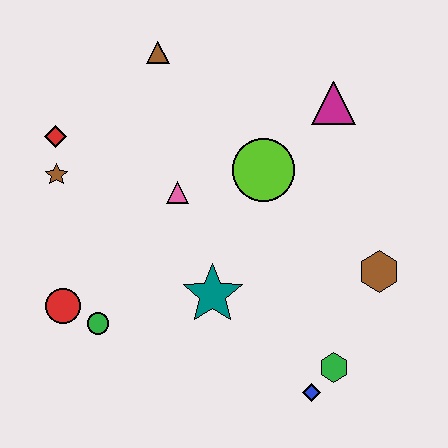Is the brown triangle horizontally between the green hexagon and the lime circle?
No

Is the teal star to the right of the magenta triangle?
No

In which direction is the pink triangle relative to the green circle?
The pink triangle is above the green circle.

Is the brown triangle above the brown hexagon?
Yes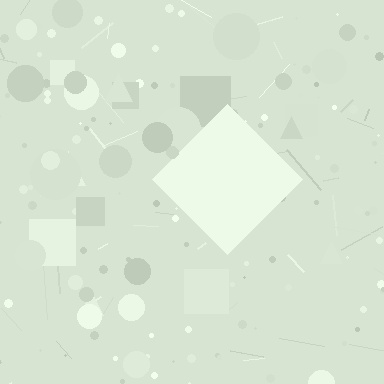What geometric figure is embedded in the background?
A diamond is embedded in the background.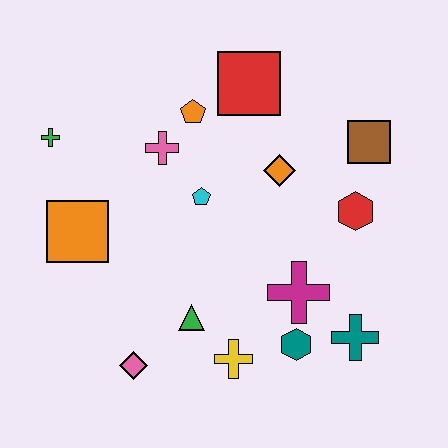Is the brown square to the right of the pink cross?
Yes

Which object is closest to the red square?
The orange pentagon is closest to the red square.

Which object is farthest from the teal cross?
The green cross is farthest from the teal cross.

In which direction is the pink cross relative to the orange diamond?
The pink cross is to the left of the orange diamond.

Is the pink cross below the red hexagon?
No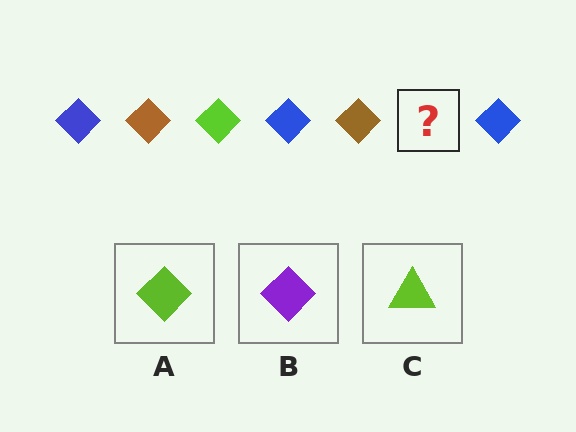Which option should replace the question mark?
Option A.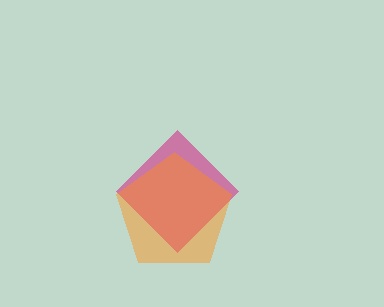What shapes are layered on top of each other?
The layered shapes are: a magenta diamond, an orange pentagon.